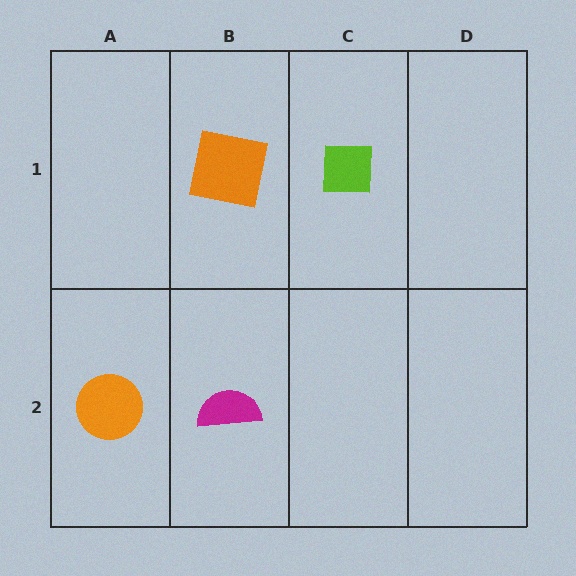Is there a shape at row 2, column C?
No, that cell is empty.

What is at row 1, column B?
An orange square.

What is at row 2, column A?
An orange circle.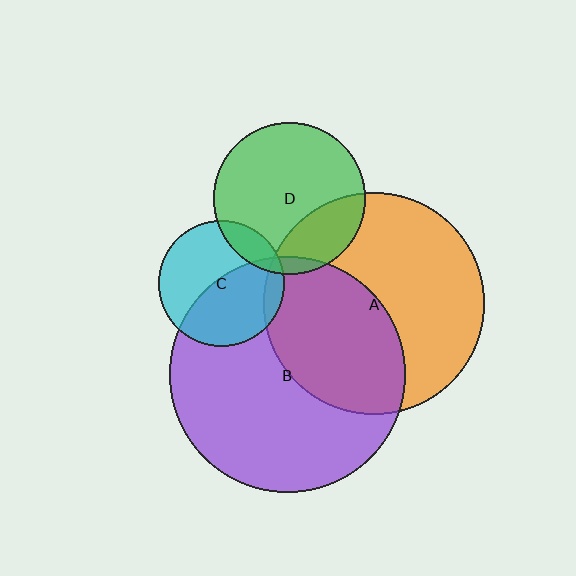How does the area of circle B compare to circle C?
Approximately 3.5 times.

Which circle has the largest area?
Circle B (purple).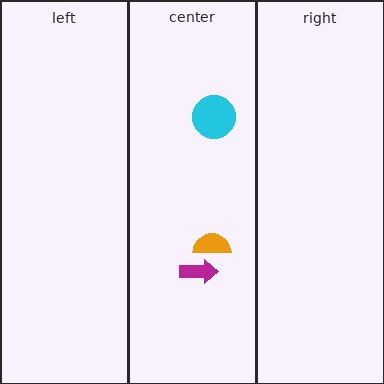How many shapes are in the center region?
3.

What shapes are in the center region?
The orange semicircle, the magenta arrow, the cyan circle.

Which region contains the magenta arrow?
The center region.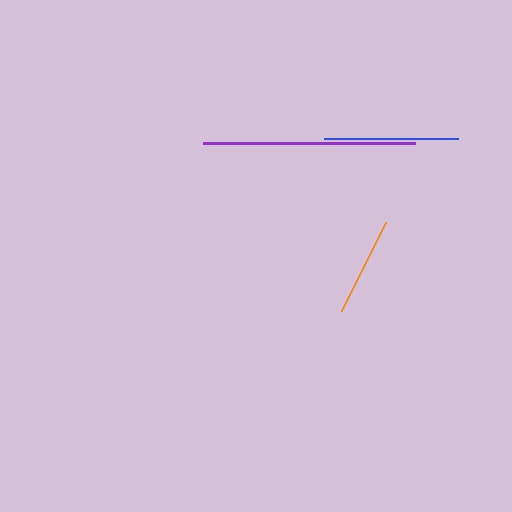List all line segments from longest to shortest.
From longest to shortest: purple, blue, orange.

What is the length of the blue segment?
The blue segment is approximately 134 pixels long.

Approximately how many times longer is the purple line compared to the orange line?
The purple line is approximately 2.1 times the length of the orange line.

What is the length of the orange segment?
The orange segment is approximately 100 pixels long.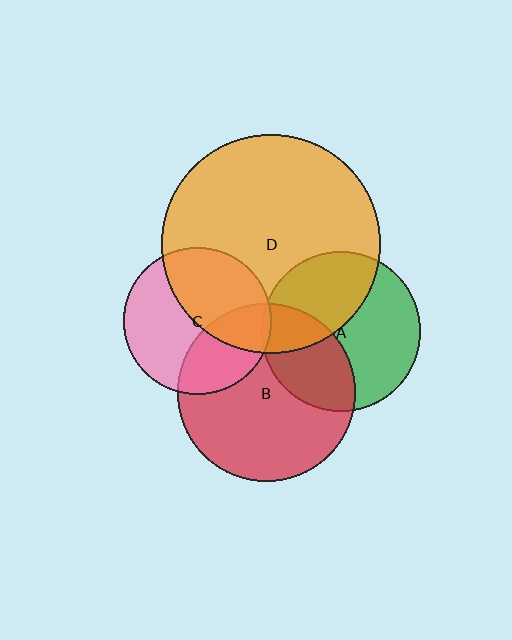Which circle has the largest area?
Circle D (orange).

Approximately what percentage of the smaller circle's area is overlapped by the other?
Approximately 35%.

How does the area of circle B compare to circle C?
Approximately 1.5 times.